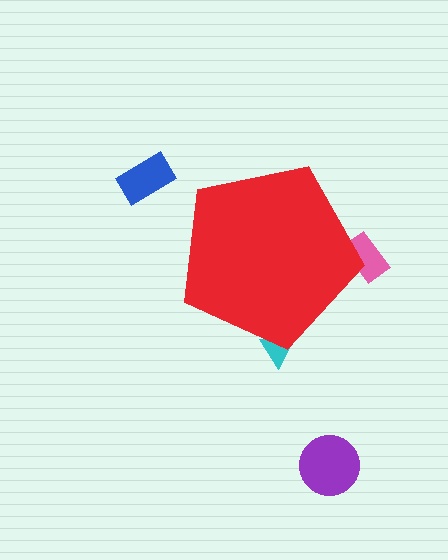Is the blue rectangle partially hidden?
No, the blue rectangle is fully visible.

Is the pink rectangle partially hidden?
Yes, the pink rectangle is partially hidden behind the red pentagon.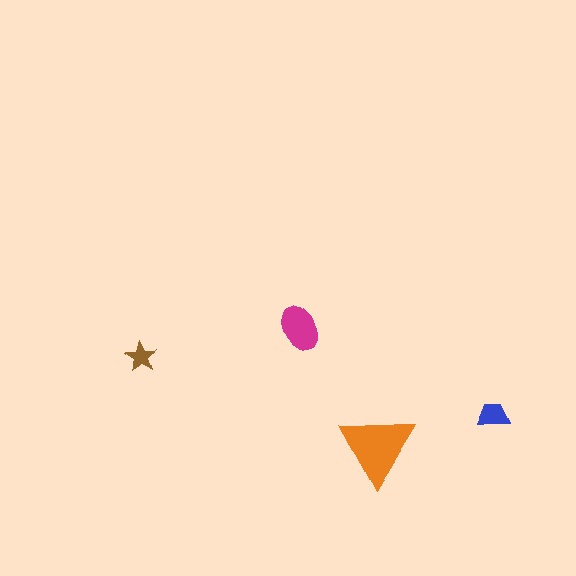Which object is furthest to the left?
The brown star is leftmost.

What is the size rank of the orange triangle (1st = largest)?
1st.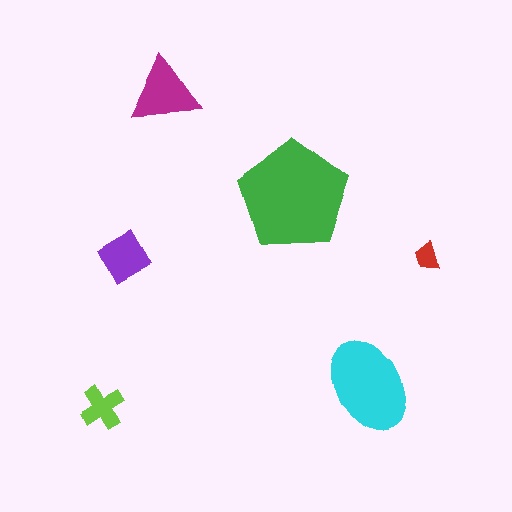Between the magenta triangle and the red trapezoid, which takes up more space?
The magenta triangle.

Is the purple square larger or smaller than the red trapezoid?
Larger.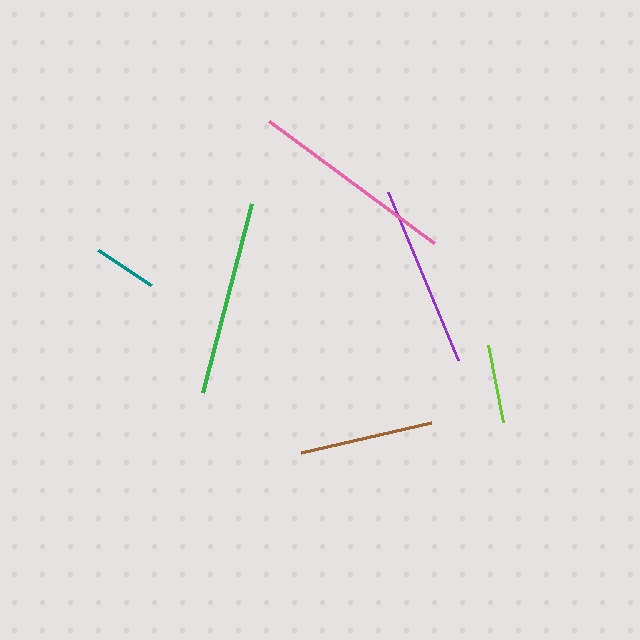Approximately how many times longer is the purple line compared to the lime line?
The purple line is approximately 2.3 times the length of the lime line.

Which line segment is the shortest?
The teal line is the shortest at approximately 63 pixels.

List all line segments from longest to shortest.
From longest to shortest: pink, green, purple, brown, lime, teal.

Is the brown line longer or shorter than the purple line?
The purple line is longer than the brown line.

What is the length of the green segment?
The green segment is approximately 195 pixels long.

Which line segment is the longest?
The pink line is the longest at approximately 205 pixels.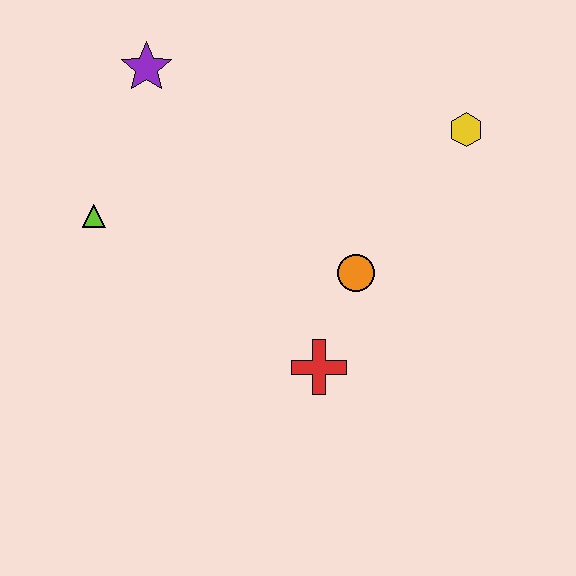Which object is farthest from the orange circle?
The purple star is farthest from the orange circle.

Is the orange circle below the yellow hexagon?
Yes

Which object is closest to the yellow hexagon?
The orange circle is closest to the yellow hexagon.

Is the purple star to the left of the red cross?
Yes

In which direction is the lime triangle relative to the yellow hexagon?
The lime triangle is to the left of the yellow hexagon.